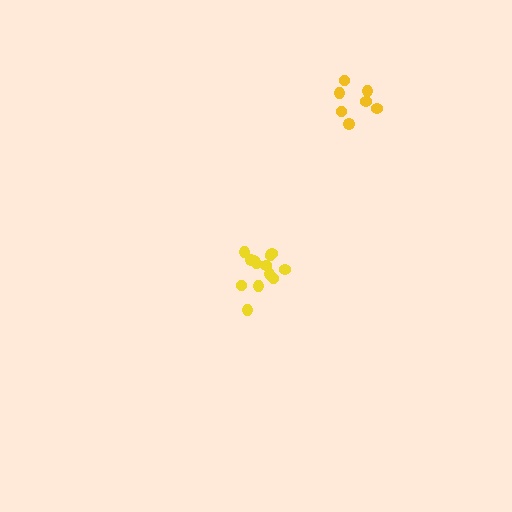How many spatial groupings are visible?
There are 2 spatial groupings.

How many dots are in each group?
Group 1: 13 dots, Group 2: 7 dots (20 total).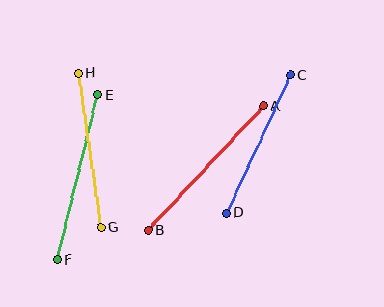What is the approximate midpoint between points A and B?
The midpoint is at approximately (206, 168) pixels.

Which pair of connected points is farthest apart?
Points A and B are farthest apart.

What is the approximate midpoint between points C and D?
The midpoint is at approximately (258, 144) pixels.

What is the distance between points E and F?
The distance is approximately 170 pixels.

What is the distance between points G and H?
The distance is approximately 156 pixels.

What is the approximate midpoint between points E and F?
The midpoint is at approximately (77, 177) pixels.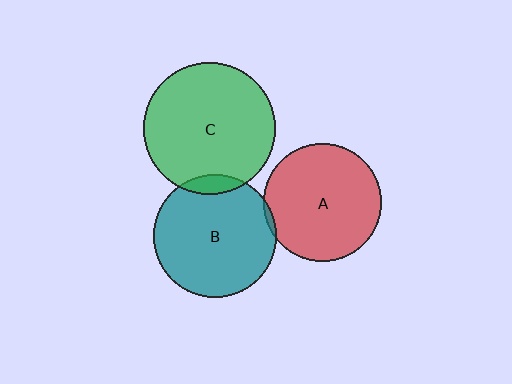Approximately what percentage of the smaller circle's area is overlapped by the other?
Approximately 5%.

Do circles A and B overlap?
Yes.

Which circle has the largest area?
Circle C (green).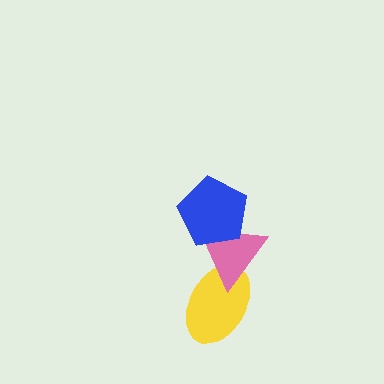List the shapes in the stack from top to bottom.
From top to bottom: the blue pentagon, the pink triangle, the yellow ellipse.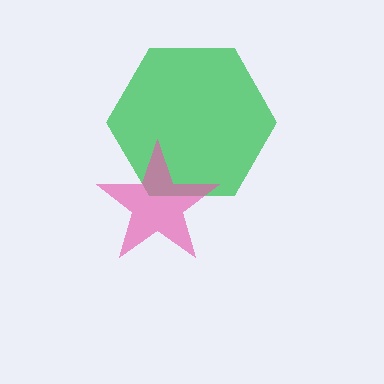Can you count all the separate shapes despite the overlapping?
Yes, there are 2 separate shapes.